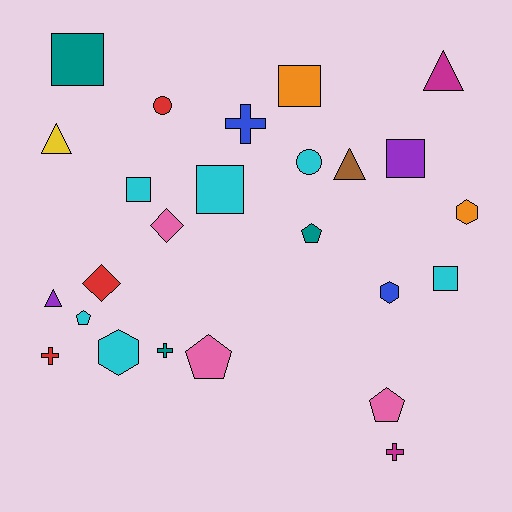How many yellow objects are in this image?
There is 1 yellow object.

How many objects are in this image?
There are 25 objects.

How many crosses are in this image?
There are 4 crosses.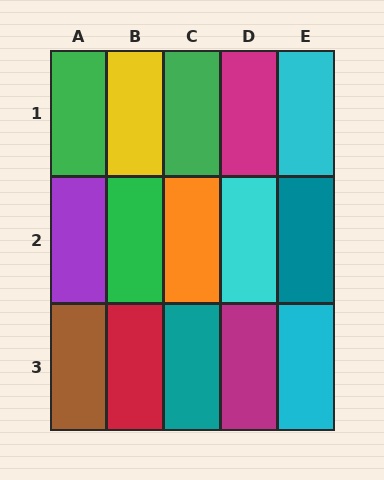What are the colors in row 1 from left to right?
Green, yellow, green, magenta, cyan.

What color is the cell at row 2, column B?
Green.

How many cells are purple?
1 cell is purple.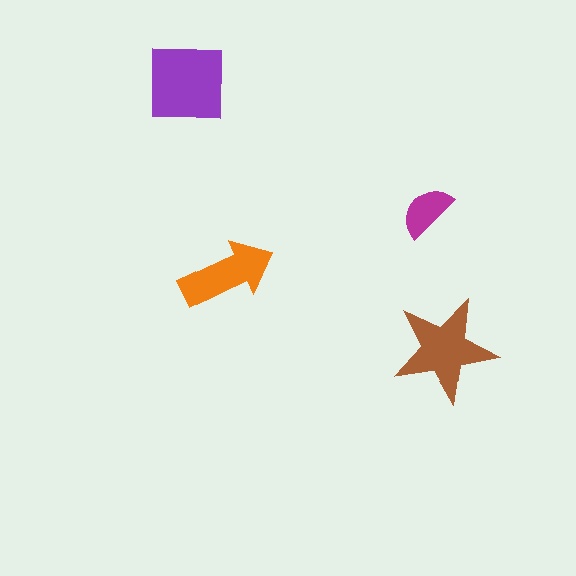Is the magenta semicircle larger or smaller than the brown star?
Smaller.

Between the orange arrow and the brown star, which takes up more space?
The brown star.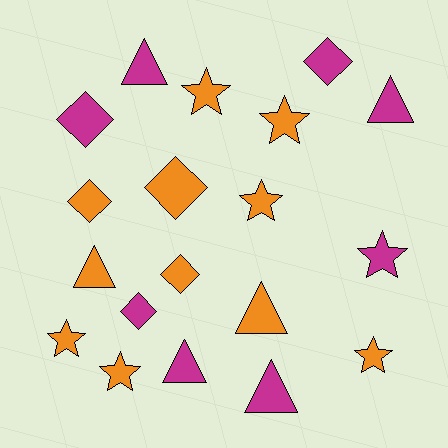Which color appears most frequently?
Orange, with 11 objects.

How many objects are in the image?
There are 19 objects.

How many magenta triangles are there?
There are 4 magenta triangles.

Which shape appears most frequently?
Star, with 7 objects.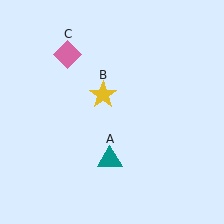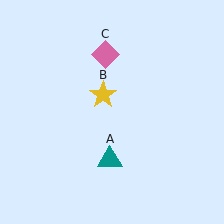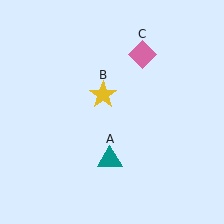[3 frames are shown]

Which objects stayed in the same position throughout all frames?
Teal triangle (object A) and yellow star (object B) remained stationary.